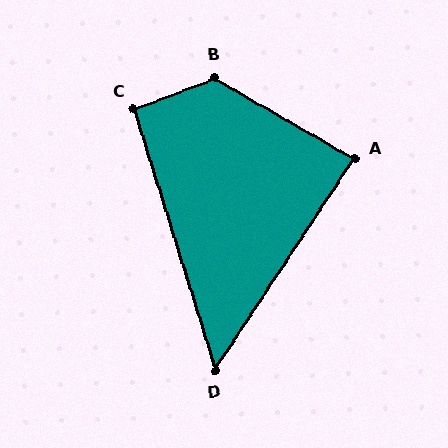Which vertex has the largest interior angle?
B, at approximately 129 degrees.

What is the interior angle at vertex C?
Approximately 94 degrees (approximately right).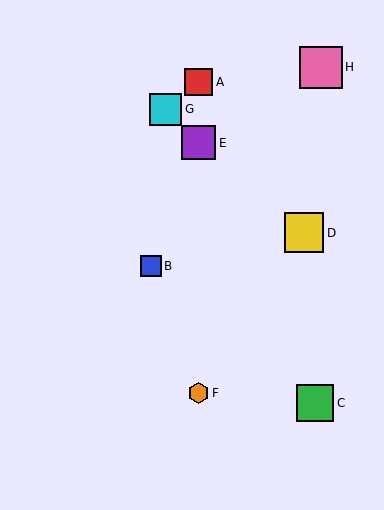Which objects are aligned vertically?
Objects A, E, F are aligned vertically.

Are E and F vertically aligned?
Yes, both are at x≈199.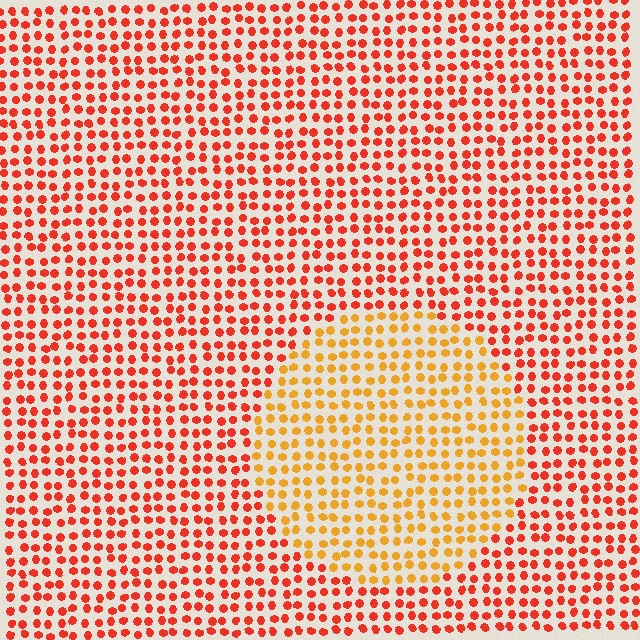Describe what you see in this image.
The image is filled with small red elements in a uniform arrangement. A circle-shaped region is visible where the elements are tinted to a slightly different hue, forming a subtle color boundary.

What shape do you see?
I see a circle.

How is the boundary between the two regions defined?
The boundary is defined purely by a slight shift in hue (about 35 degrees). Spacing, size, and orientation are identical on both sides.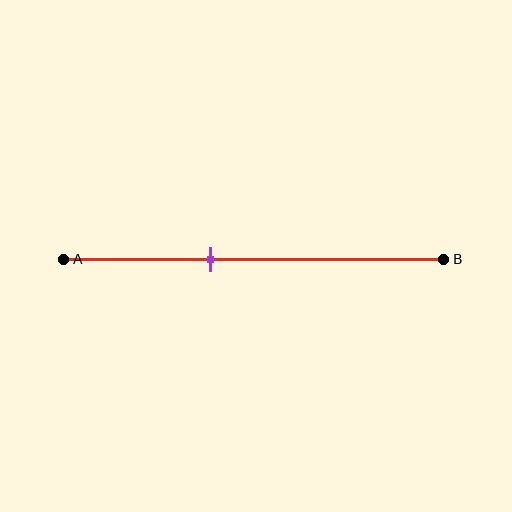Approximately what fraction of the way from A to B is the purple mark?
The purple mark is approximately 40% of the way from A to B.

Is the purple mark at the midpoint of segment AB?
No, the mark is at about 40% from A, not at the 50% midpoint.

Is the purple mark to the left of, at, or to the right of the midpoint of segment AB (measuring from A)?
The purple mark is to the left of the midpoint of segment AB.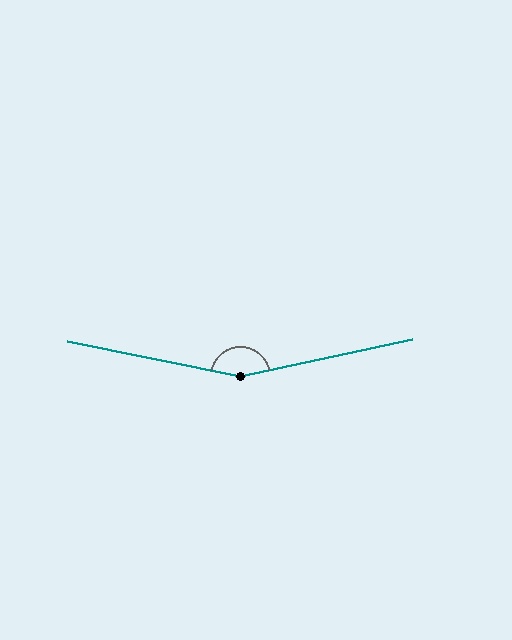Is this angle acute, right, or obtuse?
It is obtuse.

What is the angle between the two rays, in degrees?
Approximately 157 degrees.